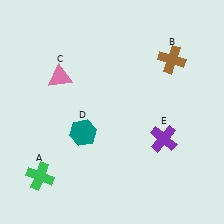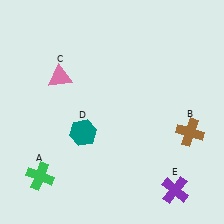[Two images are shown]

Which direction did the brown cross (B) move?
The brown cross (B) moved down.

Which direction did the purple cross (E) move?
The purple cross (E) moved down.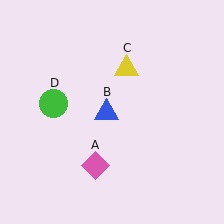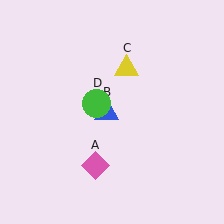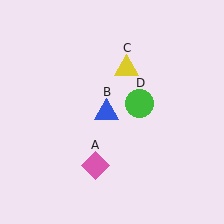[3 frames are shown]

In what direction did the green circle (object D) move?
The green circle (object D) moved right.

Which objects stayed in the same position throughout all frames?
Pink diamond (object A) and blue triangle (object B) and yellow triangle (object C) remained stationary.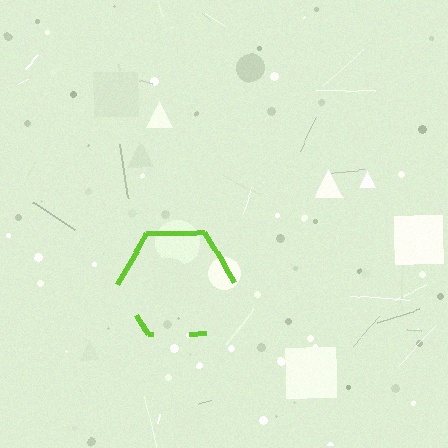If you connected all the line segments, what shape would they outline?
They would outline a hexagon.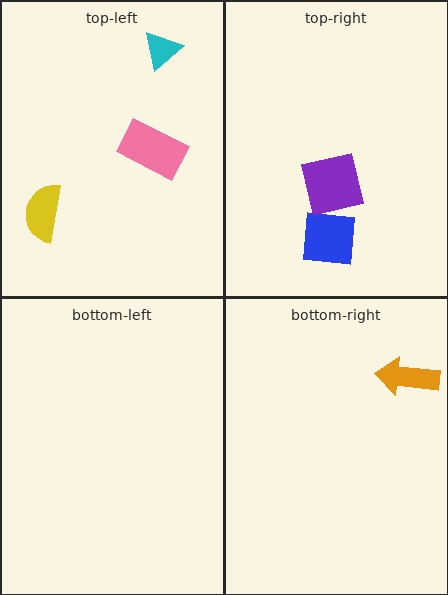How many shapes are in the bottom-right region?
1.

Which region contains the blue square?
The top-right region.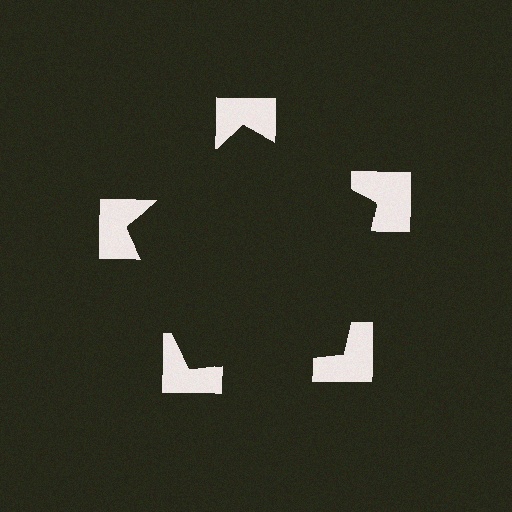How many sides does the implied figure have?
5 sides.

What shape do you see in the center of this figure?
An illusory pentagon — its edges are inferred from the aligned wedge cuts in the notched squares, not physically drawn.